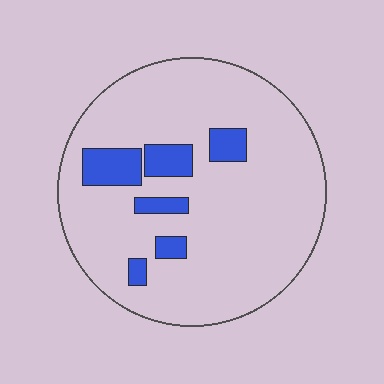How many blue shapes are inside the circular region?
6.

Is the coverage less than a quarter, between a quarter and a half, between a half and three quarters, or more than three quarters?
Less than a quarter.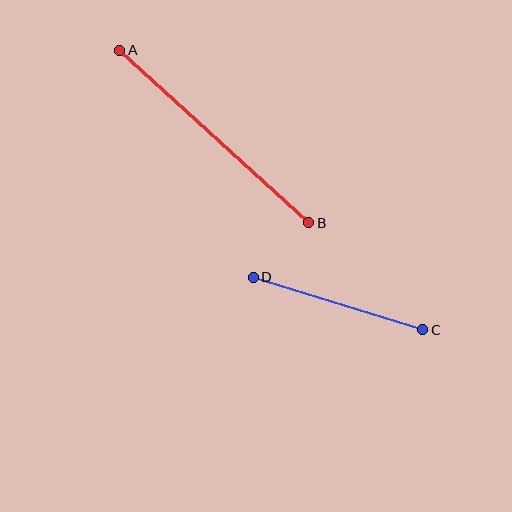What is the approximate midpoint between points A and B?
The midpoint is at approximately (214, 136) pixels.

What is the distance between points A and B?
The distance is approximately 256 pixels.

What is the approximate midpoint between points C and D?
The midpoint is at approximately (338, 303) pixels.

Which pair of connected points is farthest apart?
Points A and B are farthest apart.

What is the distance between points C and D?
The distance is approximately 177 pixels.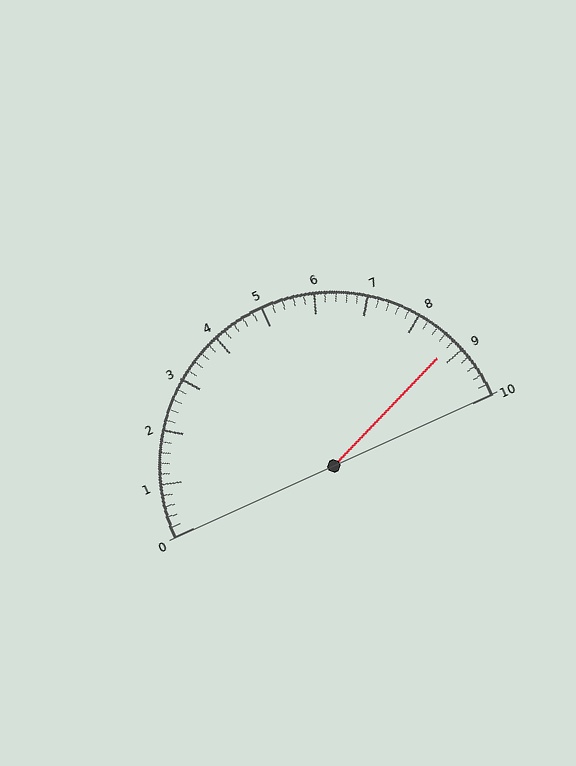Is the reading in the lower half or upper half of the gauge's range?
The reading is in the upper half of the range (0 to 10).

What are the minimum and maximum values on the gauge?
The gauge ranges from 0 to 10.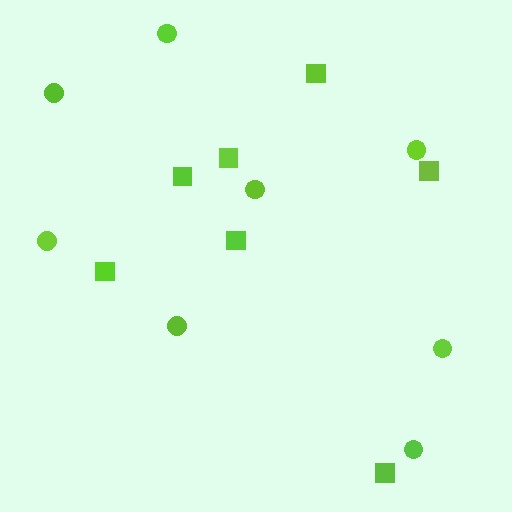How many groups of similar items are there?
There are 2 groups: one group of squares (7) and one group of circles (8).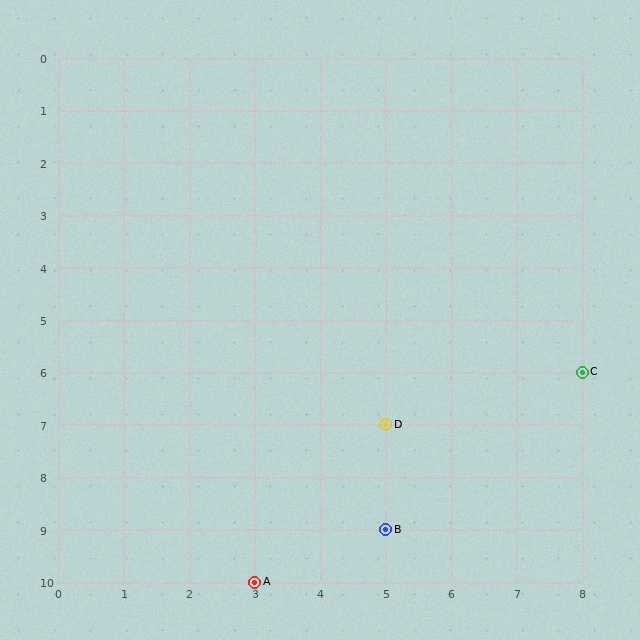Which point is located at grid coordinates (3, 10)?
Point A is at (3, 10).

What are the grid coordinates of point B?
Point B is at grid coordinates (5, 9).